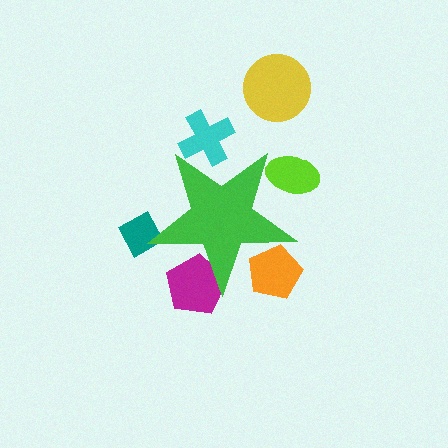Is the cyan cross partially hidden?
Yes, the cyan cross is partially hidden behind the green star.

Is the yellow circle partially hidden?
No, the yellow circle is fully visible.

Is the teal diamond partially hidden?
Yes, the teal diamond is partially hidden behind the green star.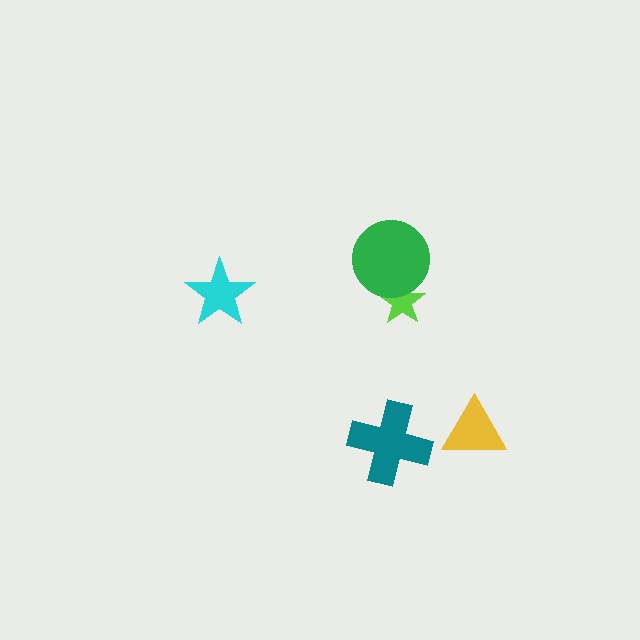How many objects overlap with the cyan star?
0 objects overlap with the cyan star.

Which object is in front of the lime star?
The green circle is in front of the lime star.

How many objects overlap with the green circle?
1 object overlaps with the green circle.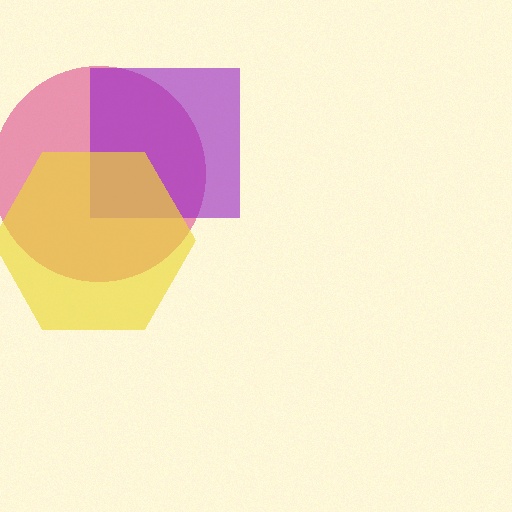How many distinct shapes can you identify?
There are 3 distinct shapes: a magenta circle, a purple square, a yellow hexagon.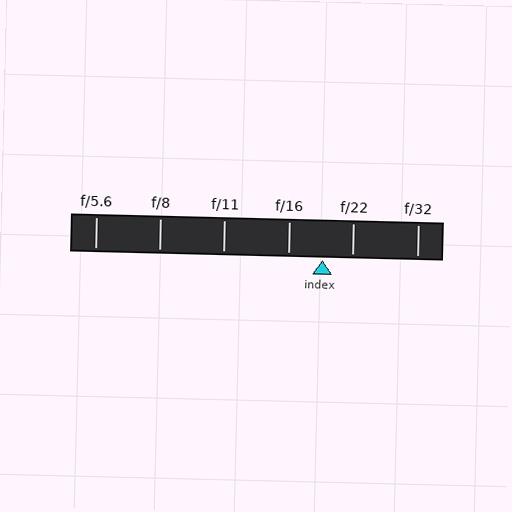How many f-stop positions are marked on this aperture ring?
There are 6 f-stop positions marked.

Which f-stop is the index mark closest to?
The index mark is closest to f/22.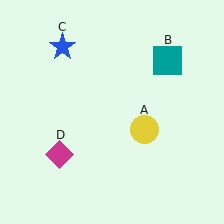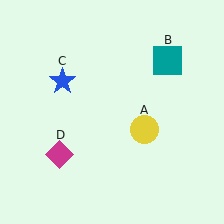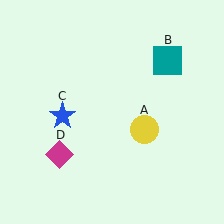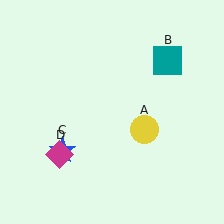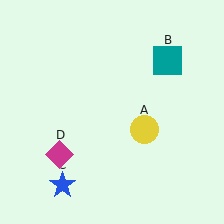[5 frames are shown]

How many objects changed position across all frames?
1 object changed position: blue star (object C).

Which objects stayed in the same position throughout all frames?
Yellow circle (object A) and teal square (object B) and magenta diamond (object D) remained stationary.